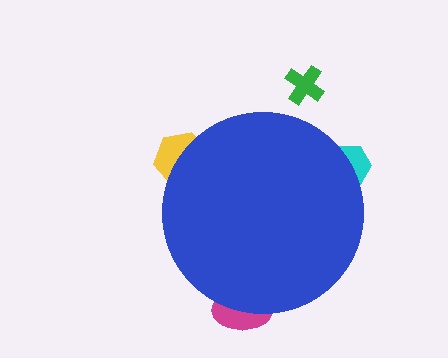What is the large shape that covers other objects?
A blue circle.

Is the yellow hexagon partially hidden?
Yes, the yellow hexagon is partially hidden behind the blue circle.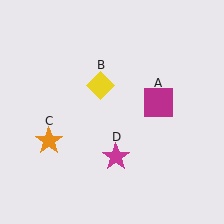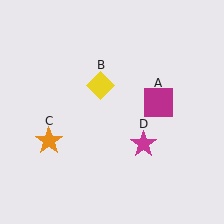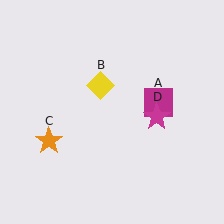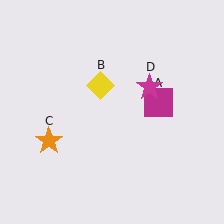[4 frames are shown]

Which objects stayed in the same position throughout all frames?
Magenta square (object A) and yellow diamond (object B) and orange star (object C) remained stationary.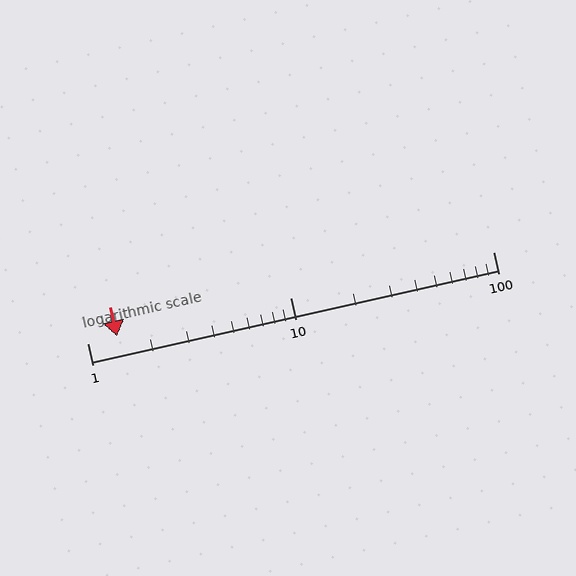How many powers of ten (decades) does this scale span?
The scale spans 2 decades, from 1 to 100.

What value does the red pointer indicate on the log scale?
The pointer indicates approximately 1.4.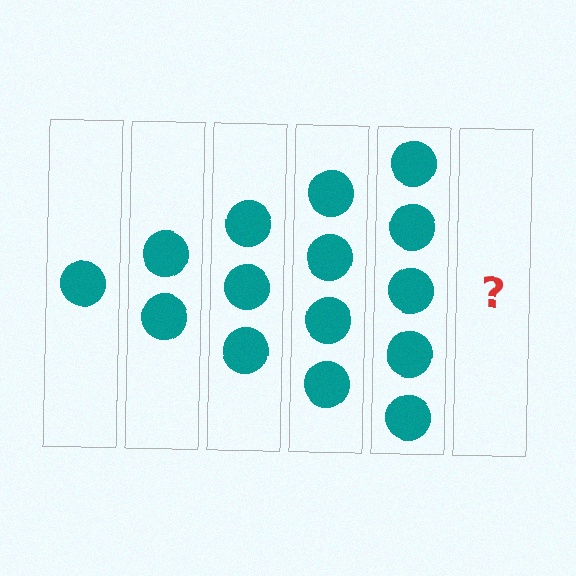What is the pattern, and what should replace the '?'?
The pattern is that each step adds one more circle. The '?' should be 6 circles.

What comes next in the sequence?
The next element should be 6 circles.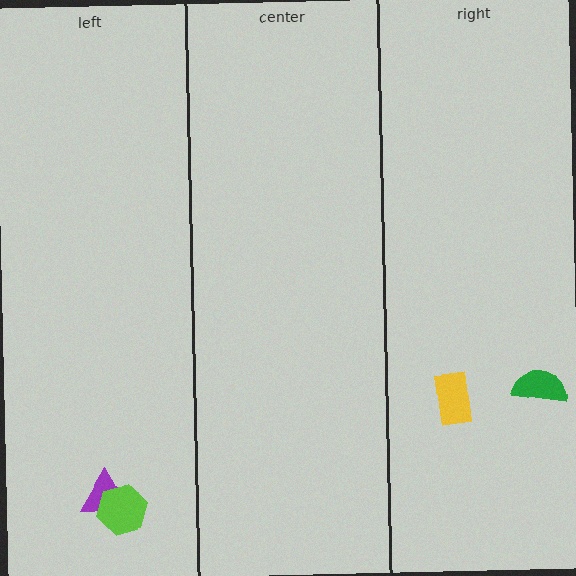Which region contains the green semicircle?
The right region.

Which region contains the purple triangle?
The left region.